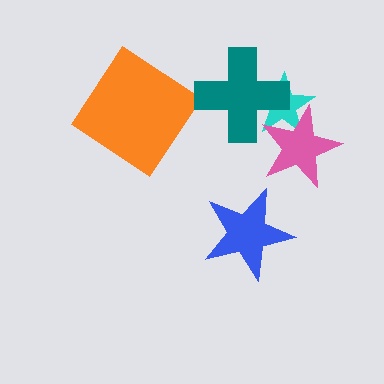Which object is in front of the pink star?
The teal cross is in front of the pink star.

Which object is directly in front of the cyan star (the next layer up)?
The pink star is directly in front of the cyan star.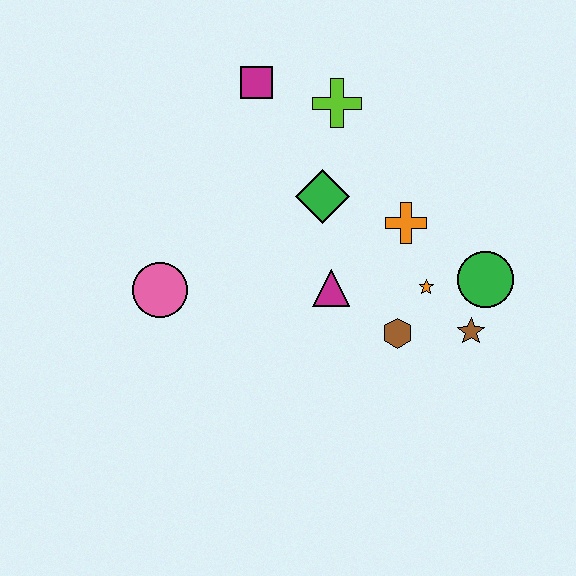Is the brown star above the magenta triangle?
No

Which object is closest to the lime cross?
The magenta square is closest to the lime cross.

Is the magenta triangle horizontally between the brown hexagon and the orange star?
No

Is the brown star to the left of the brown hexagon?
No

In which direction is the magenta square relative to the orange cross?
The magenta square is to the left of the orange cross.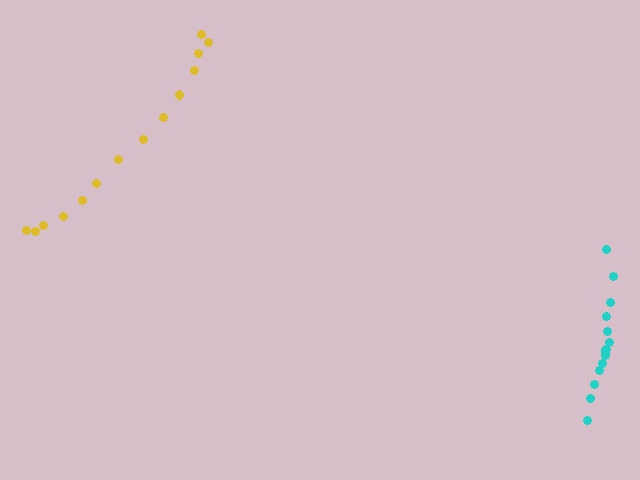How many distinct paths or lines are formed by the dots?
There are 2 distinct paths.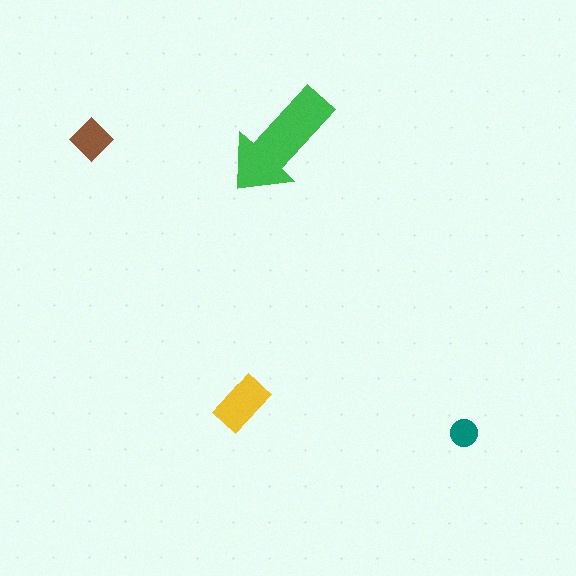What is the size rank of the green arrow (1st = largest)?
1st.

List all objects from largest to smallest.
The green arrow, the yellow rectangle, the brown diamond, the teal circle.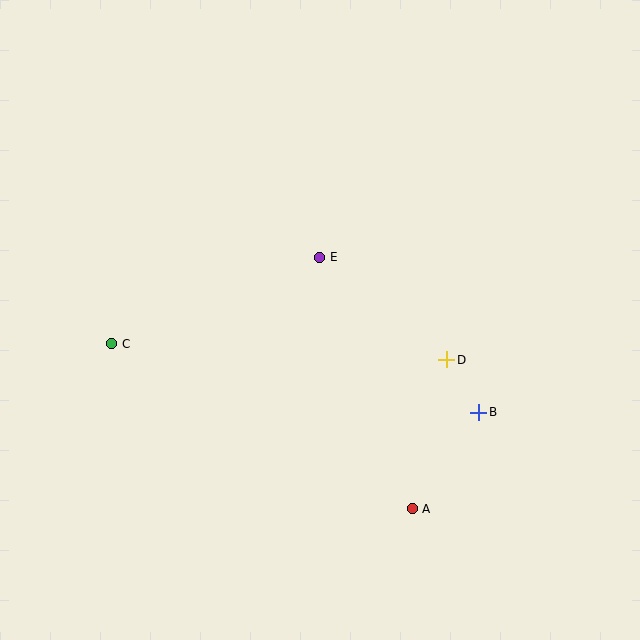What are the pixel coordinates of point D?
Point D is at (447, 360).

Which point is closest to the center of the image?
Point E at (320, 257) is closest to the center.